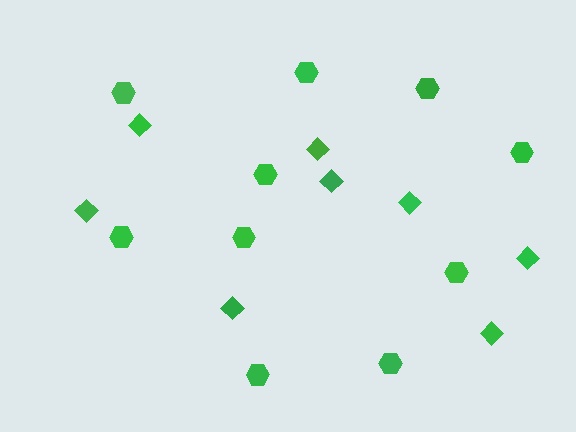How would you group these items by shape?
There are 2 groups: one group of diamonds (8) and one group of hexagons (10).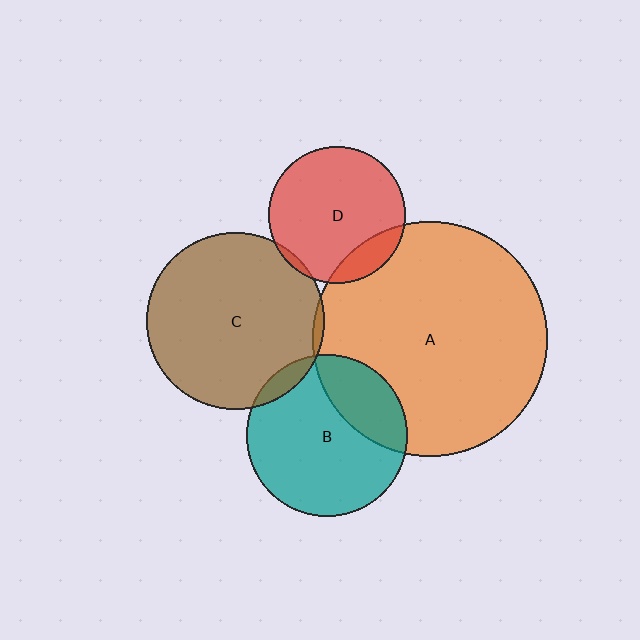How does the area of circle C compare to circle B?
Approximately 1.2 times.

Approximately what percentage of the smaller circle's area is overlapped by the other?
Approximately 5%.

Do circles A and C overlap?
Yes.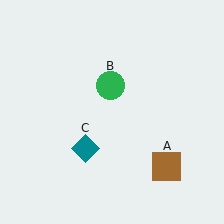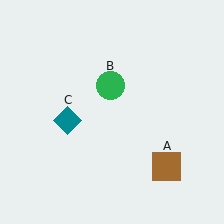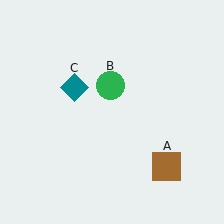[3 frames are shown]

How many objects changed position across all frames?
1 object changed position: teal diamond (object C).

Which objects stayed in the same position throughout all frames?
Brown square (object A) and green circle (object B) remained stationary.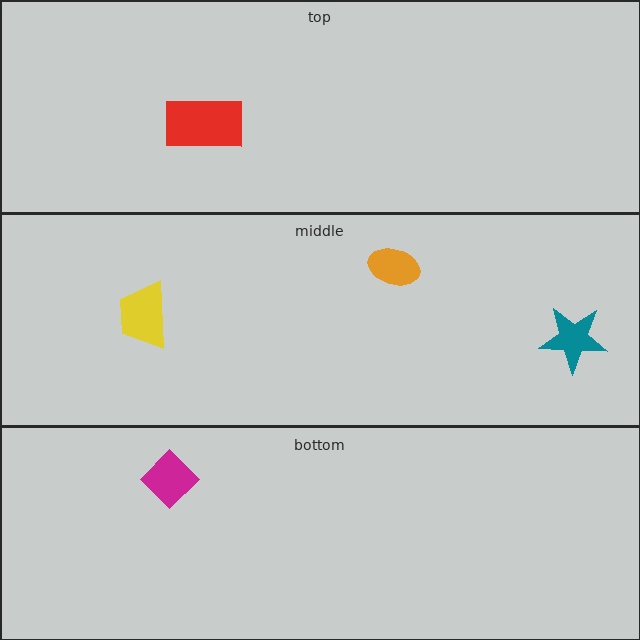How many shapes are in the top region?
1.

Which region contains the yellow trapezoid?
The middle region.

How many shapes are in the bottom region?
1.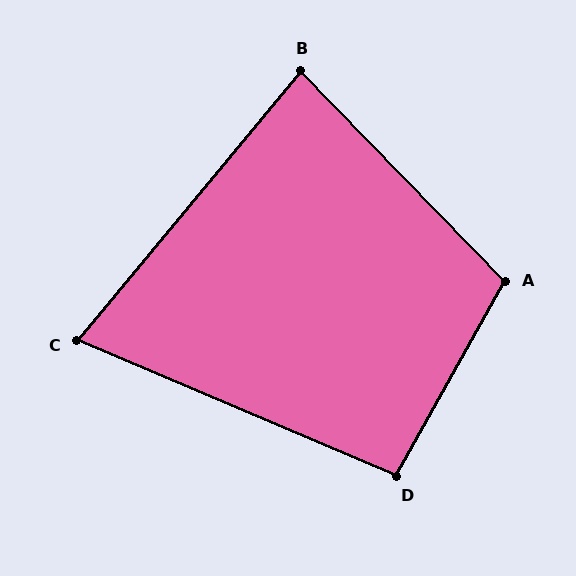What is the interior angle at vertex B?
Approximately 84 degrees (acute).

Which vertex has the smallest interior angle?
C, at approximately 73 degrees.